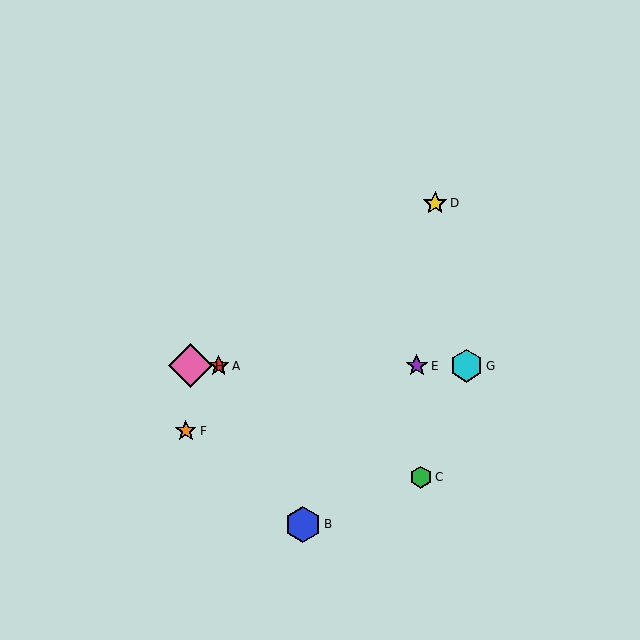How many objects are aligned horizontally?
4 objects (A, E, G, H) are aligned horizontally.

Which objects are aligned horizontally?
Objects A, E, G, H are aligned horizontally.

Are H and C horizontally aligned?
No, H is at y≈366 and C is at y≈477.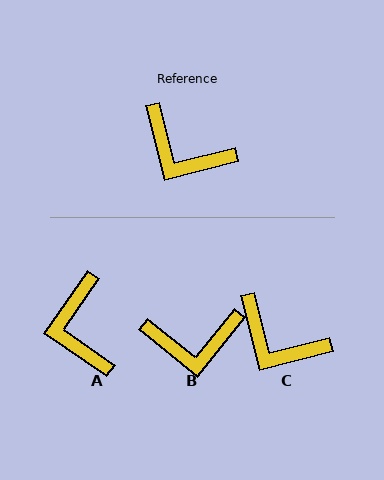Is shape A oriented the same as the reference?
No, it is off by about 49 degrees.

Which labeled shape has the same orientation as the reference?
C.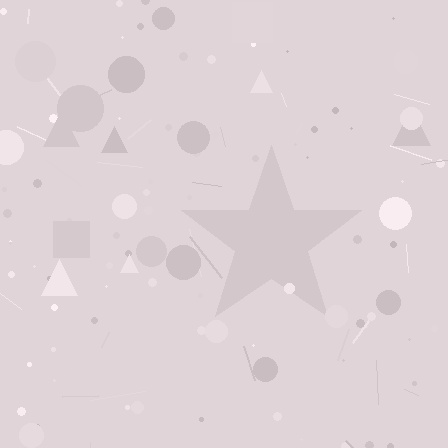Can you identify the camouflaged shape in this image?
The camouflaged shape is a star.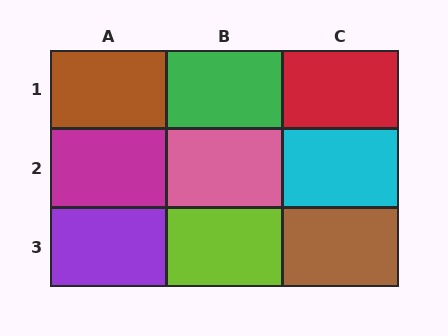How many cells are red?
1 cell is red.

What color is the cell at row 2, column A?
Magenta.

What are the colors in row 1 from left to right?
Brown, green, red.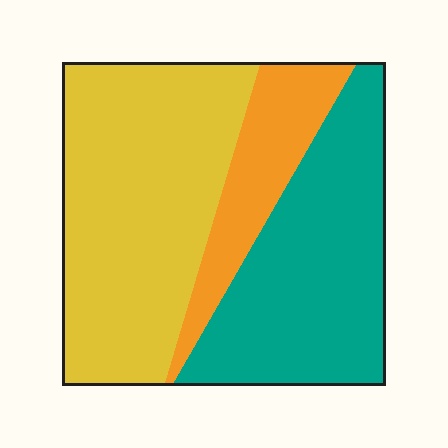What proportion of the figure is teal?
Teal covers about 35% of the figure.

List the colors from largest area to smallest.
From largest to smallest: yellow, teal, orange.